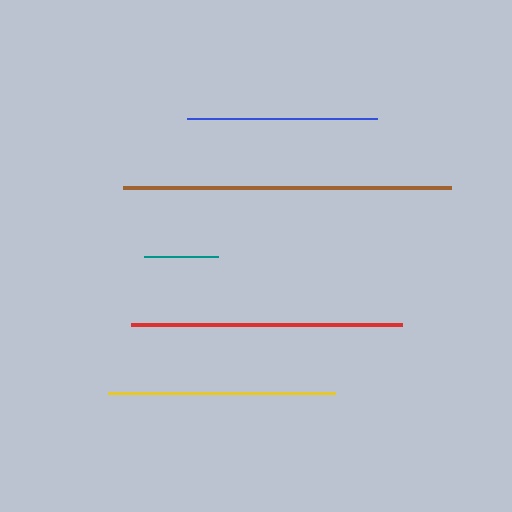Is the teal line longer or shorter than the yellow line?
The yellow line is longer than the teal line.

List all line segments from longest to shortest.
From longest to shortest: brown, red, yellow, blue, teal.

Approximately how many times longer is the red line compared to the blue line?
The red line is approximately 1.4 times the length of the blue line.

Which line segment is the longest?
The brown line is the longest at approximately 328 pixels.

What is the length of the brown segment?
The brown segment is approximately 328 pixels long.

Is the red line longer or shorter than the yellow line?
The red line is longer than the yellow line.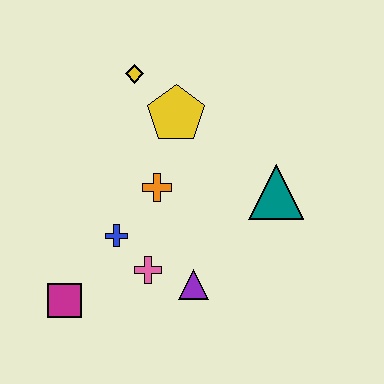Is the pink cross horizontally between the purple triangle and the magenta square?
Yes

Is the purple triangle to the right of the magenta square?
Yes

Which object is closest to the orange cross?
The blue cross is closest to the orange cross.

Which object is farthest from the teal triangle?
The magenta square is farthest from the teal triangle.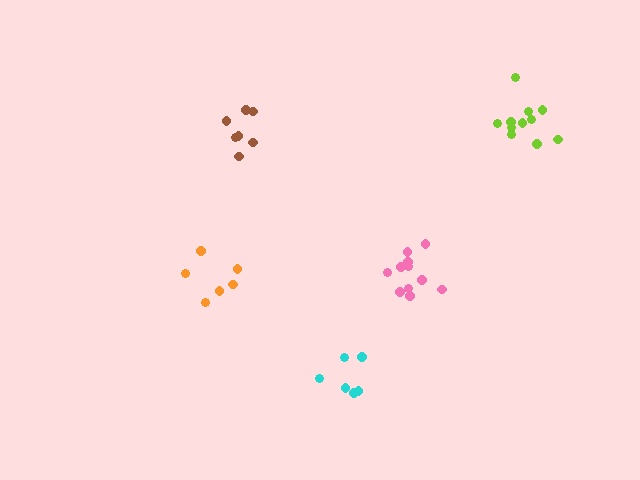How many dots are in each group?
Group 1: 6 dots, Group 2: 7 dots, Group 3: 11 dots, Group 4: 11 dots, Group 5: 6 dots (41 total).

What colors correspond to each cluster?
The clusters are colored: cyan, brown, pink, lime, orange.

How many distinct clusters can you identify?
There are 5 distinct clusters.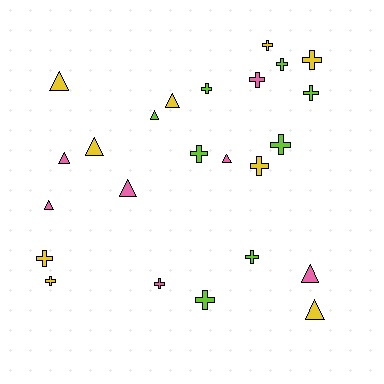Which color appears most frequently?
Yellow, with 9 objects.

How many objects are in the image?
There are 24 objects.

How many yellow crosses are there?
There are 5 yellow crosses.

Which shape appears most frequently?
Cross, with 14 objects.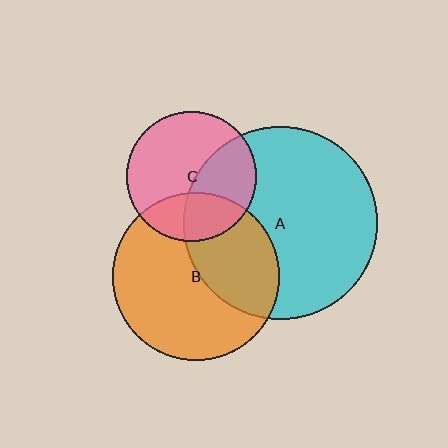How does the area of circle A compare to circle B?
Approximately 1.3 times.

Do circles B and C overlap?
Yes.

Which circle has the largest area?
Circle A (cyan).